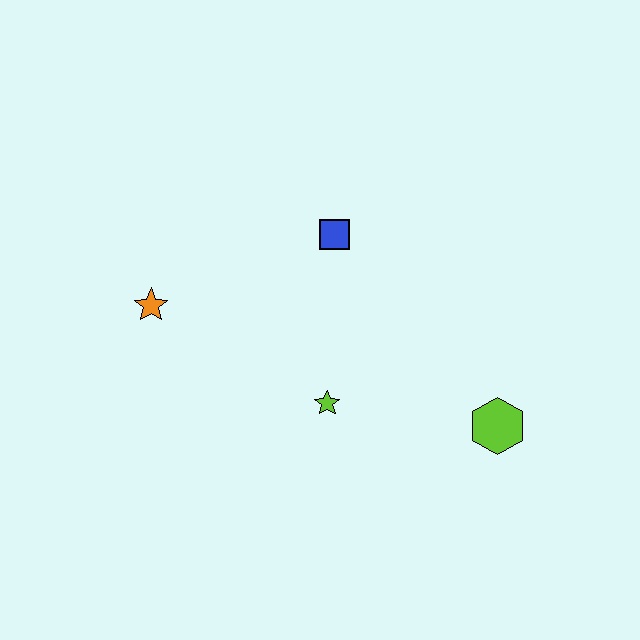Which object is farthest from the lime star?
The orange star is farthest from the lime star.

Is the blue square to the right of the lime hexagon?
No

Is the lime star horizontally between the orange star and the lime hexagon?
Yes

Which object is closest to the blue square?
The lime star is closest to the blue square.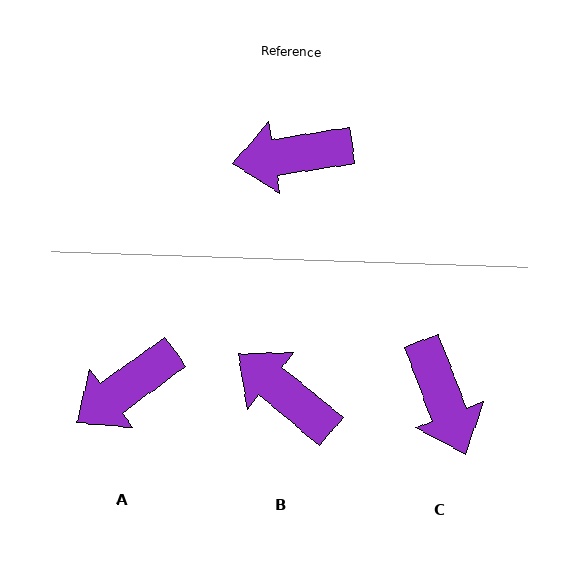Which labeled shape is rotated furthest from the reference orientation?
C, about 102 degrees away.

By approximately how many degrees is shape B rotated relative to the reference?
Approximately 48 degrees clockwise.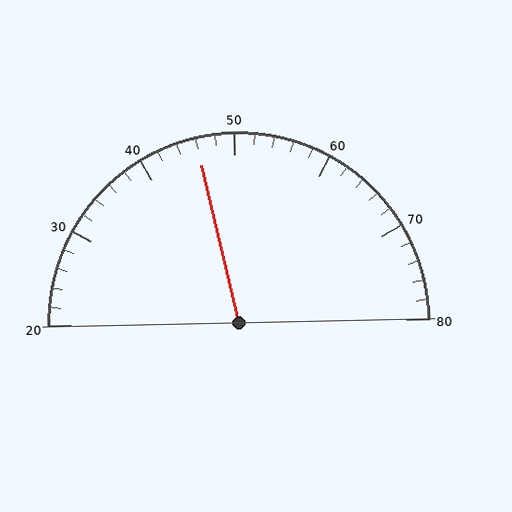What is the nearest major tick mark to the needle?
The nearest major tick mark is 50.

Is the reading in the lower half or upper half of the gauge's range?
The reading is in the lower half of the range (20 to 80).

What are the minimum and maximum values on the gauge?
The gauge ranges from 20 to 80.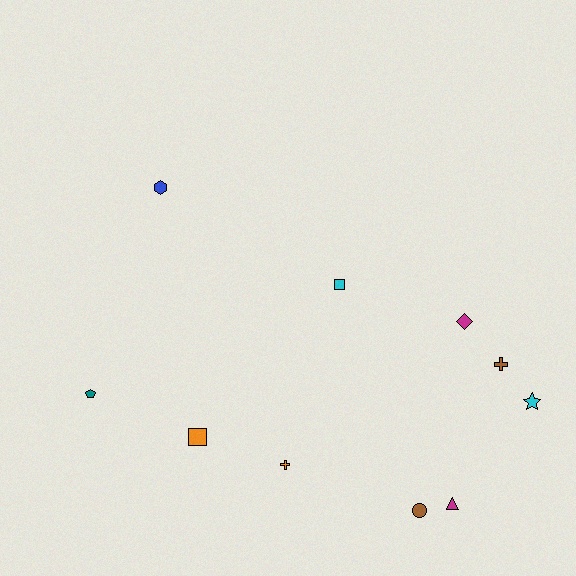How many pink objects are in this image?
There are no pink objects.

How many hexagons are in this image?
There is 1 hexagon.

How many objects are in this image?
There are 10 objects.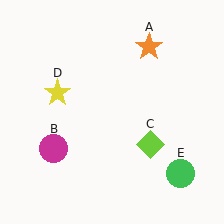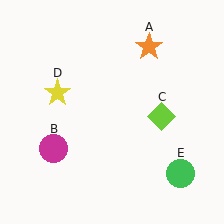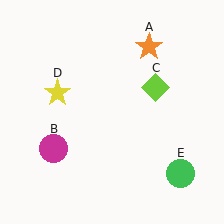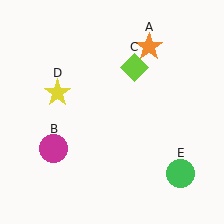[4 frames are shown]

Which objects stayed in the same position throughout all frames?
Orange star (object A) and magenta circle (object B) and yellow star (object D) and green circle (object E) remained stationary.